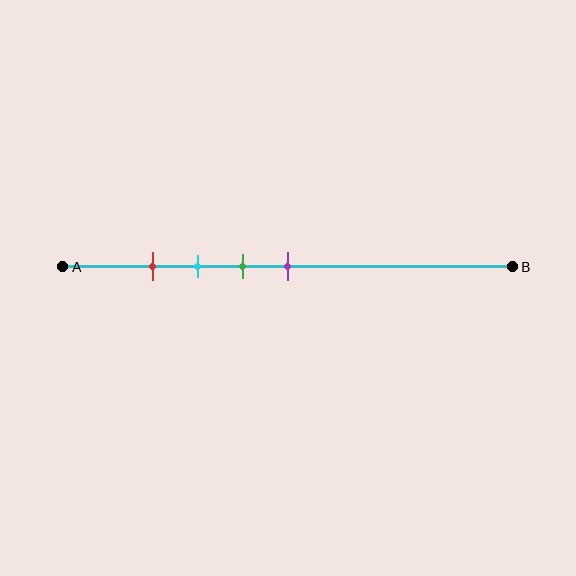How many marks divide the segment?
There are 4 marks dividing the segment.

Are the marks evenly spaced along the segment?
Yes, the marks are approximately evenly spaced.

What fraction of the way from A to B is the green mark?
The green mark is approximately 40% (0.4) of the way from A to B.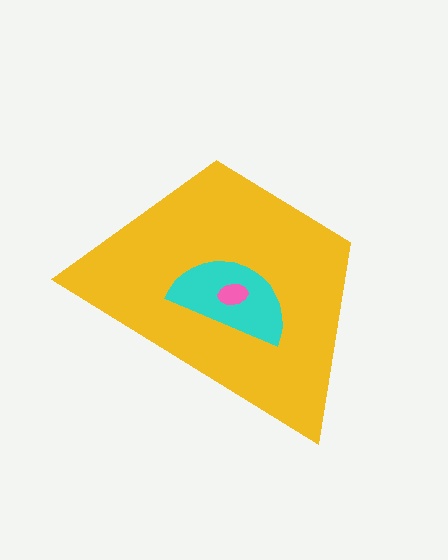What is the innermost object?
The pink ellipse.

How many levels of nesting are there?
3.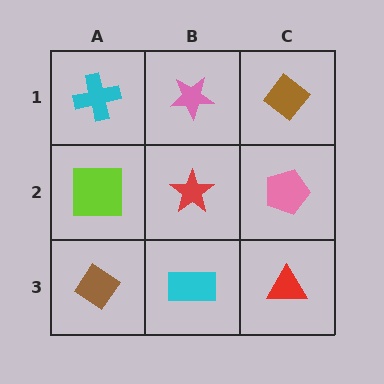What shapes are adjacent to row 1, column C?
A pink pentagon (row 2, column C), a pink star (row 1, column B).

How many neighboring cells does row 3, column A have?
2.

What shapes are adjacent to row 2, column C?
A brown diamond (row 1, column C), a red triangle (row 3, column C), a red star (row 2, column B).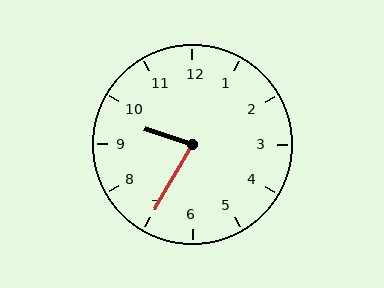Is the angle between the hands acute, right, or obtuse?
It is acute.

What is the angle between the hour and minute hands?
Approximately 78 degrees.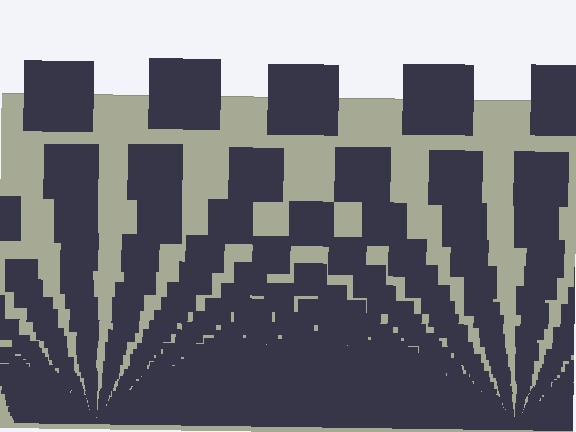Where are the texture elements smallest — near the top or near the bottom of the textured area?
Near the bottom.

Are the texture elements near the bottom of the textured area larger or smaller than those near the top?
Smaller. The gradient is inverted — elements near the bottom are smaller and denser.